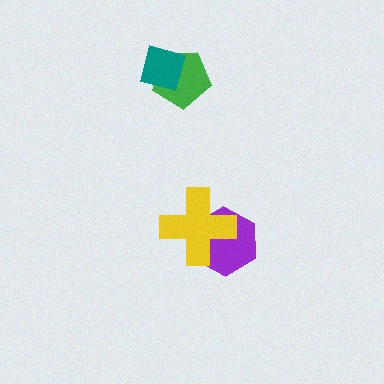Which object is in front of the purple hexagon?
The yellow cross is in front of the purple hexagon.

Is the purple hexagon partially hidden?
Yes, it is partially covered by another shape.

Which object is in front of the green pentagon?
The teal square is in front of the green pentagon.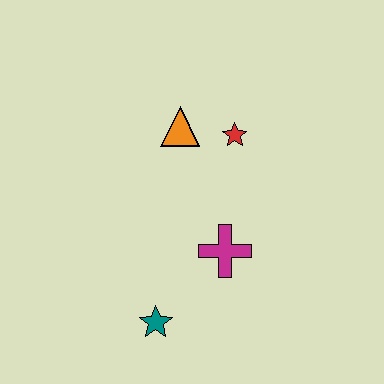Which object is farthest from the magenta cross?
The orange triangle is farthest from the magenta cross.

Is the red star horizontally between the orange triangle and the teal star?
No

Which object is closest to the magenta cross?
The teal star is closest to the magenta cross.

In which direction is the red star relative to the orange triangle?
The red star is to the right of the orange triangle.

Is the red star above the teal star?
Yes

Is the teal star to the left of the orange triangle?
Yes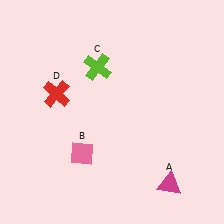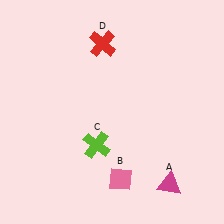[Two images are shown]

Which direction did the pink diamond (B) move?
The pink diamond (B) moved right.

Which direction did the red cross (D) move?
The red cross (D) moved up.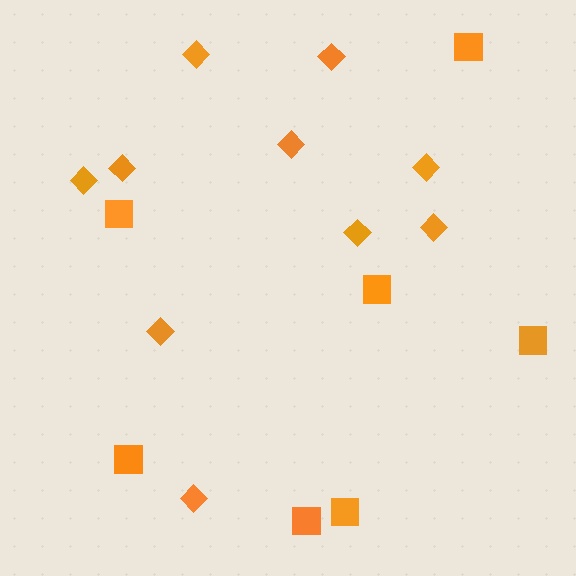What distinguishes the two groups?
There are 2 groups: one group of squares (7) and one group of diamonds (10).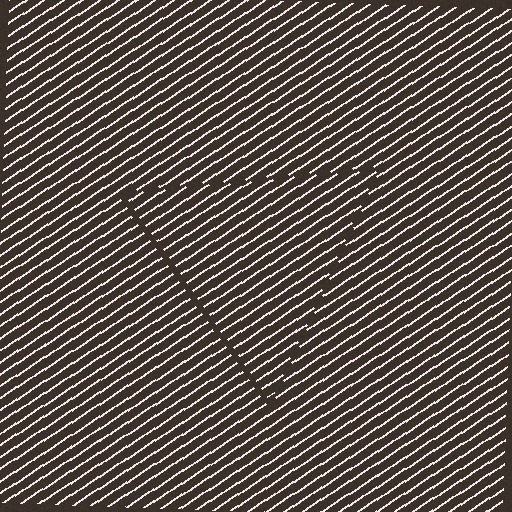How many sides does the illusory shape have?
3 sides — the line-ends trace a triangle.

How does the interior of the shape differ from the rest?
The interior of the shape contains the same grating, shifted by half a period — the contour is defined by the phase discontinuity where line-ends from the inner and outer gratings abut.